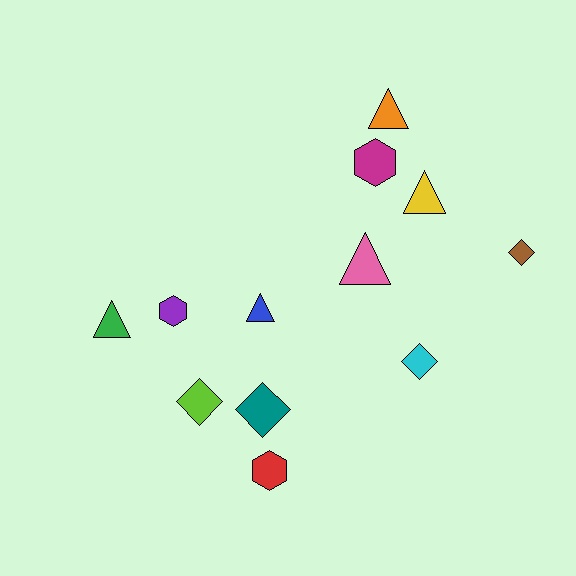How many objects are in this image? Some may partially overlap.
There are 12 objects.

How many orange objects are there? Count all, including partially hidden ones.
There is 1 orange object.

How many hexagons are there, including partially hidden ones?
There are 3 hexagons.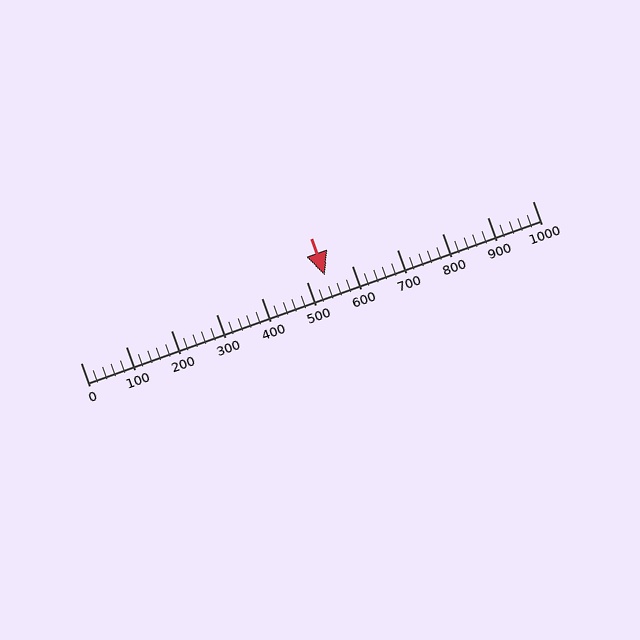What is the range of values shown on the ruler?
The ruler shows values from 0 to 1000.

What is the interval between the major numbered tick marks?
The major tick marks are spaced 100 units apart.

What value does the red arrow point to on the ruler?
The red arrow points to approximately 540.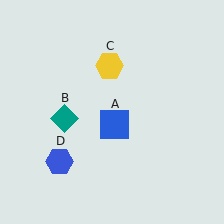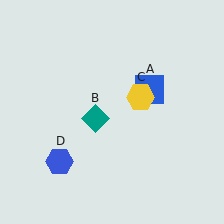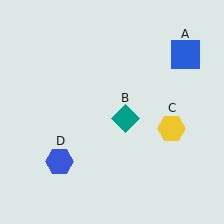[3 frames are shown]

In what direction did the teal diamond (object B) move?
The teal diamond (object B) moved right.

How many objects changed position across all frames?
3 objects changed position: blue square (object A), teal diamond (object B), yellow hexagon (object C).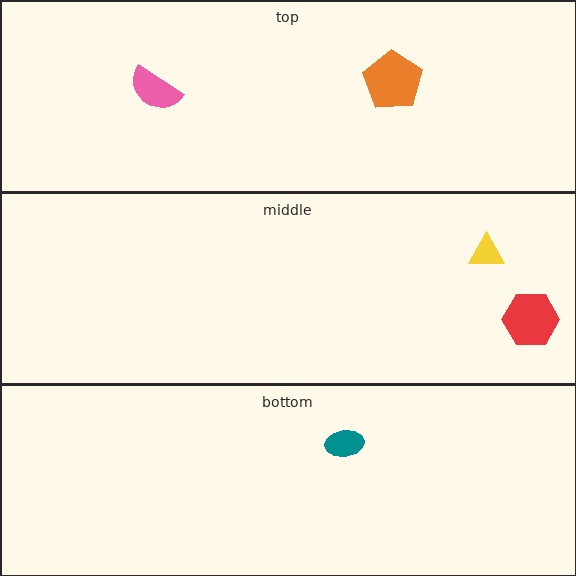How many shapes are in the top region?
2.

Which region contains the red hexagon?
The middle region.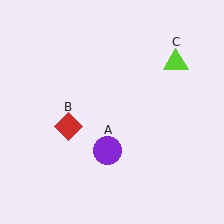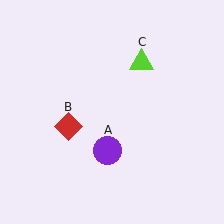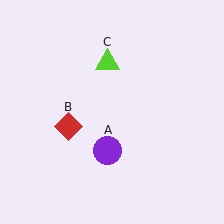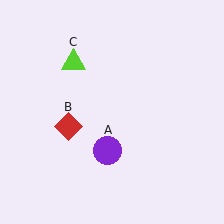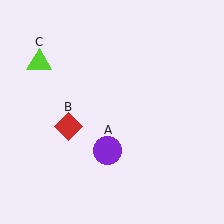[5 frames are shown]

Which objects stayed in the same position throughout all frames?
Purple circle (object A) and red diamond (object B) remained stationary.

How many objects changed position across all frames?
1 object changed position: lime triangle (object C).